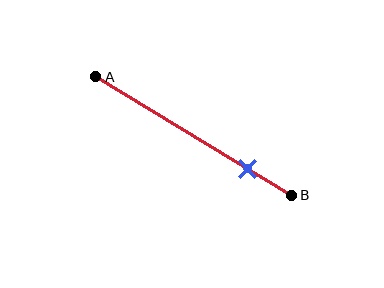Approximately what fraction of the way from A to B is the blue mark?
The blue mark is approximately 80% of the way from A to B.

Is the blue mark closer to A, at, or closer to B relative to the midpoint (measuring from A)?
The blue mark is closer to point B than the midpoint of segment AB.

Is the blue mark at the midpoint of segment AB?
No, the mark is at about 80% from A, not at the 50% midpoint.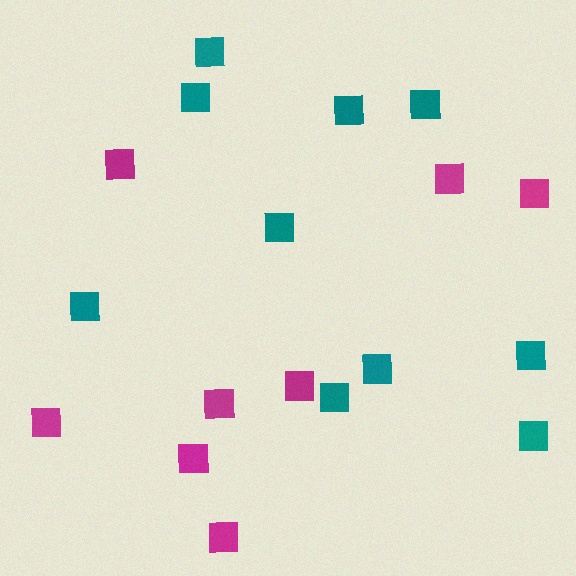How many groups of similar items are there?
There are 2 groups: one group of teal squares (10) and one group of magenta squares (8).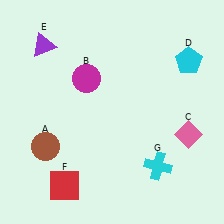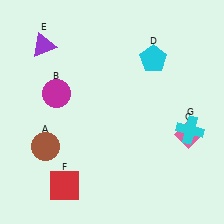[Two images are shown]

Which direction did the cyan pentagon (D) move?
The cyan pentagon (D) moved left.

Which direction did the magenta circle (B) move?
The magenta circle (B) moved left.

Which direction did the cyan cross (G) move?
The cyan cross (G) moved up.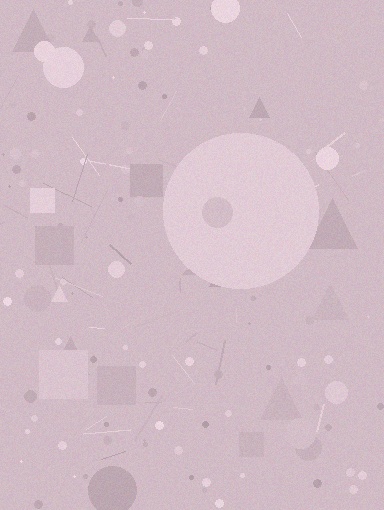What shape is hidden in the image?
A circle is hidden in the image.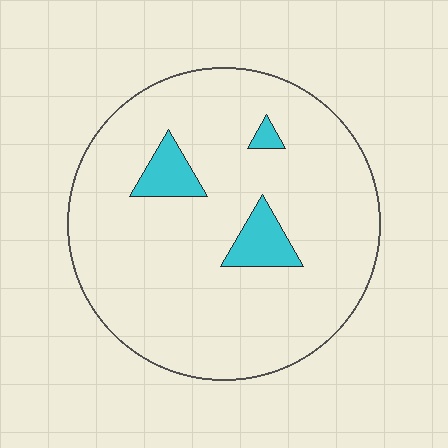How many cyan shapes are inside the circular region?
3.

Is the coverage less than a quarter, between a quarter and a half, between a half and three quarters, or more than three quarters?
Less than a quarter.